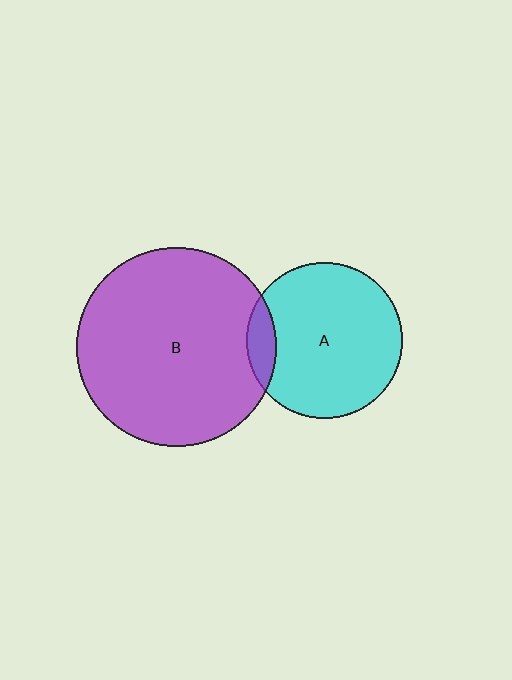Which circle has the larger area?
Circle B (purple).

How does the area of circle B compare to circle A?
Approximately 1.6 times.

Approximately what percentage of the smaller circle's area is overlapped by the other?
Approximately 10%.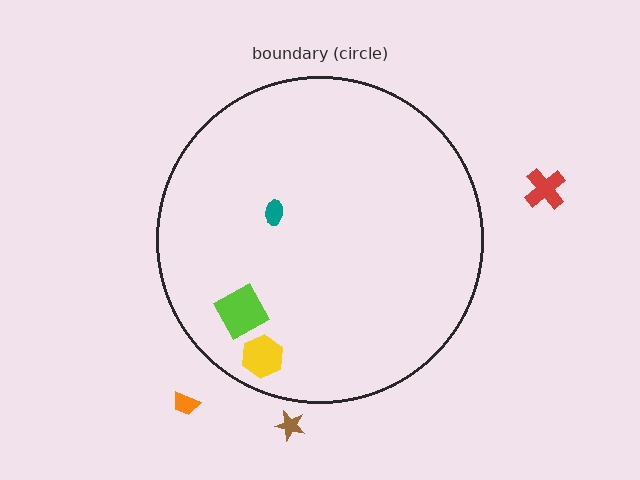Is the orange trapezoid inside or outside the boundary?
Outside.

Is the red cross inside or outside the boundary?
Outside.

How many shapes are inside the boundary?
3 inside, 3 outside.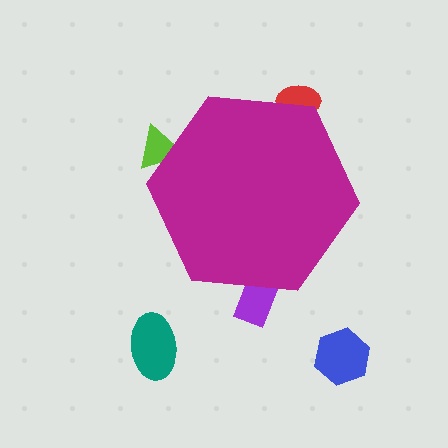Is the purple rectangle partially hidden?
Yes, the purple rectangle is partially hidden behind the magenta hexagon.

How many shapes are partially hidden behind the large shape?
3 shapes are partially hidden.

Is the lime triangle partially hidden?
Yes, the lime triangle is partially hidden behind the magenta hexagon.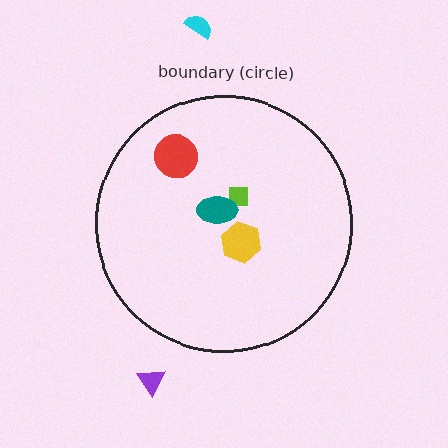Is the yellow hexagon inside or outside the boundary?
Inside.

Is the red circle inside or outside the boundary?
Inside.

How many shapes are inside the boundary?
4 inside, 2 outside.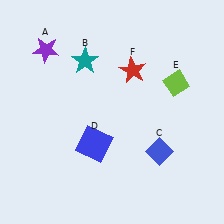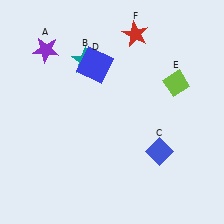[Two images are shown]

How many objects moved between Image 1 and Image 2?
2 objects moved between the two images.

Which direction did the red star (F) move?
The red star (F) moved up.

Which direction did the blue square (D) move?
The blue square (D) moved up.